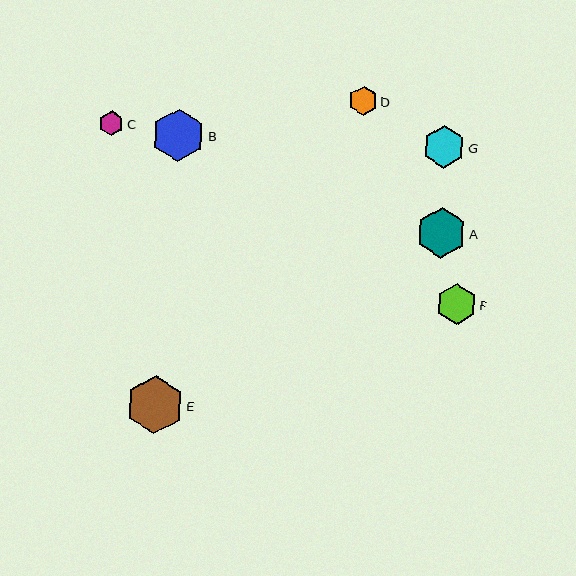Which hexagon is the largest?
Hexagon E is the largest with a size of approximately 58 pixels.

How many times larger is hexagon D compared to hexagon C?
Hexagon D is approximately 1.1 times the size of hexagon C.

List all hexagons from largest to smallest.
From largest to smallest: E, B, A, G, F, D, C.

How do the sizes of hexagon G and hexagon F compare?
Hexagon G and hexagon F are approximately the same size.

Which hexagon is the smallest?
Hexagon C is the smallest with a size of approximately 25 pixels.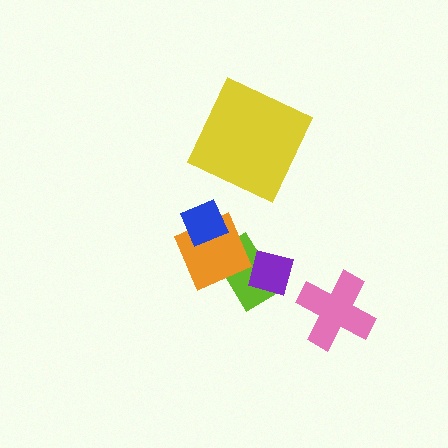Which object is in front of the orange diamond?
The blue diamond is in front of the orange diamond.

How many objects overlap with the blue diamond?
1 object overlaps with the blue diamond.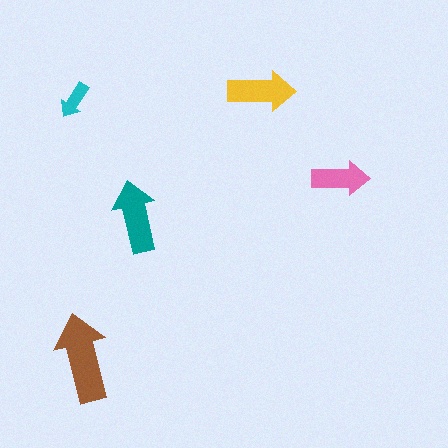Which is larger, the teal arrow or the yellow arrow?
The teal one.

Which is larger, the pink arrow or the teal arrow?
The teal one.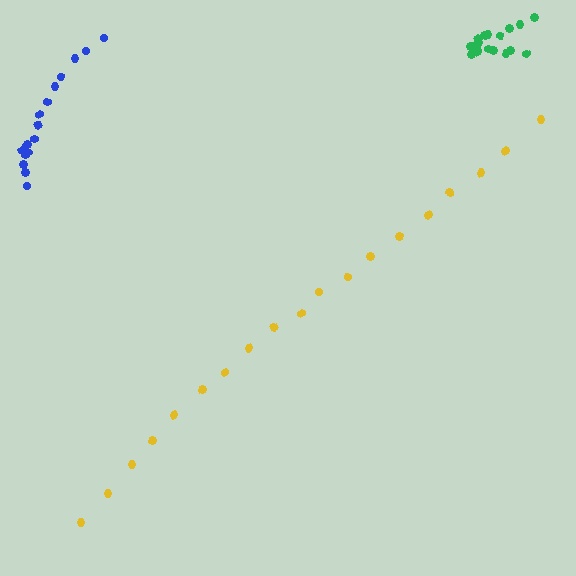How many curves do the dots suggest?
There are 3 distinct paths.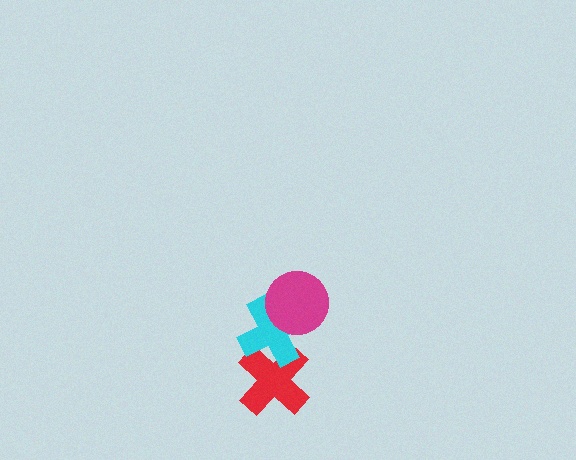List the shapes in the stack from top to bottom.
From top to bottom: the magenta circle, the cyan cross, the red cross.